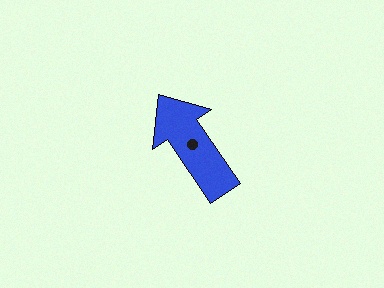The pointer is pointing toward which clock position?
Roughly 11 o'clock.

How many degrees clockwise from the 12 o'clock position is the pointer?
Approximately 326 degrees.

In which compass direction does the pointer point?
Northwest.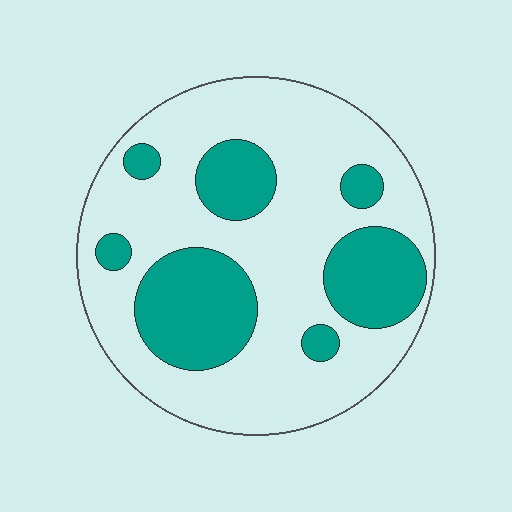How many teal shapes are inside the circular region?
7.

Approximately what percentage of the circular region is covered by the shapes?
Approximately 30%.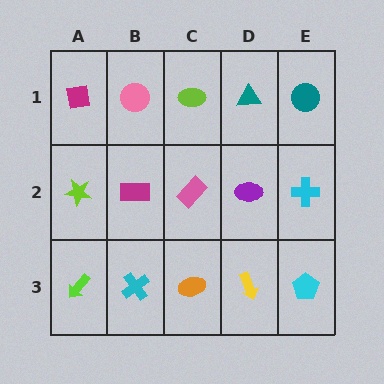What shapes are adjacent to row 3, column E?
A cyan cross (row 2, column E), a yellow arrow (row 3, column D).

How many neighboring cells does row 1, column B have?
3.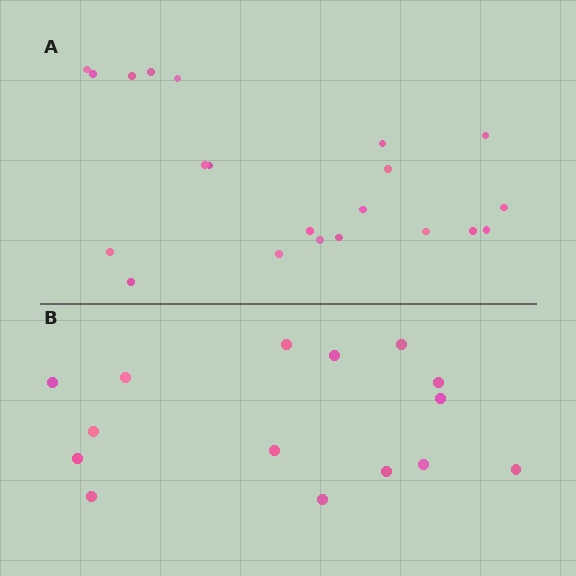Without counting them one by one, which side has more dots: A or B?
Region A (the top region) has more dots.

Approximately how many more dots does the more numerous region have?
Region A has about 6 more dots than region B.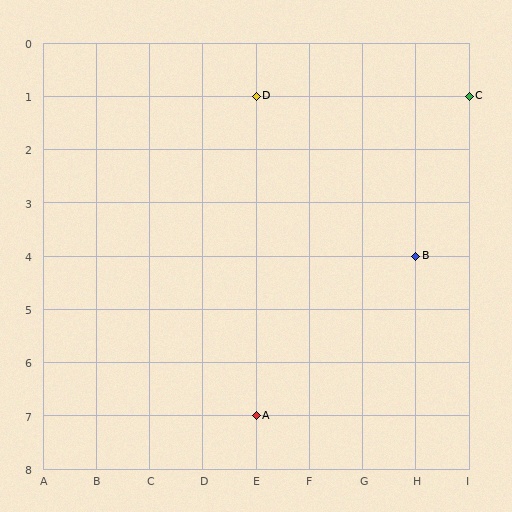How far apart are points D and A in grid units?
Points D and A are 6 rows apart.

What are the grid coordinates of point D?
Point D is at grid coordinates (E, 1).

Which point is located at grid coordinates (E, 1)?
Point D is at (E, 1).